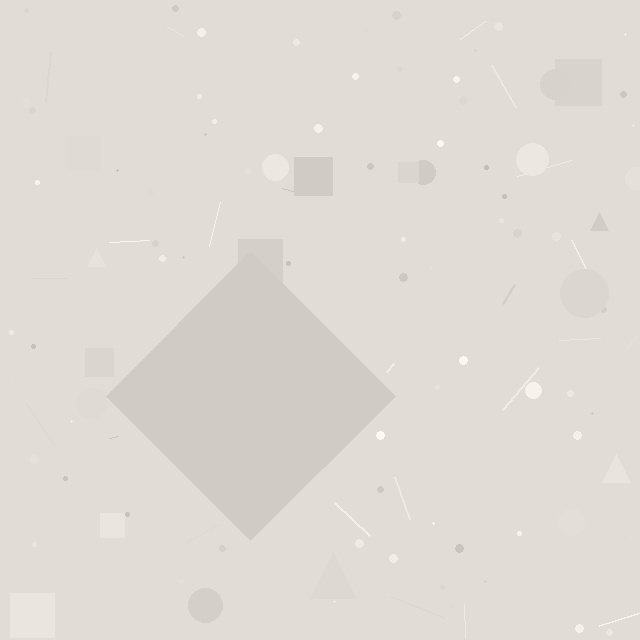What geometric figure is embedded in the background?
A diamond is embedded in the background.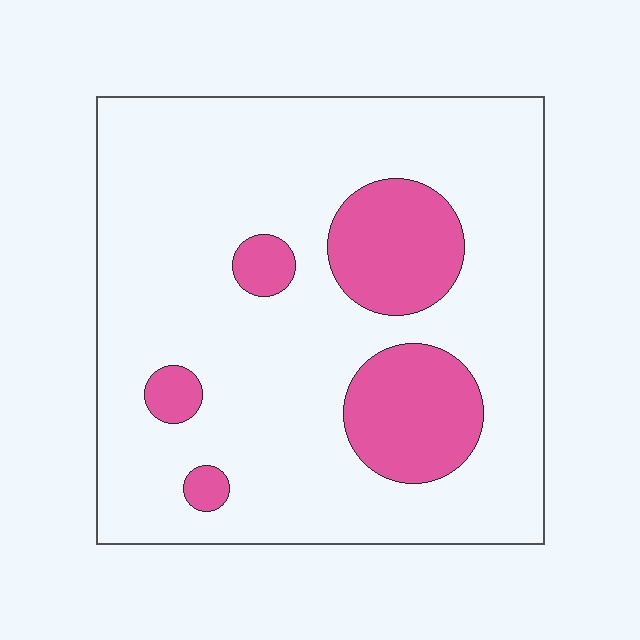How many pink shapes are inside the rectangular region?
5.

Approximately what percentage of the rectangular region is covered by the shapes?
Approximately 20%.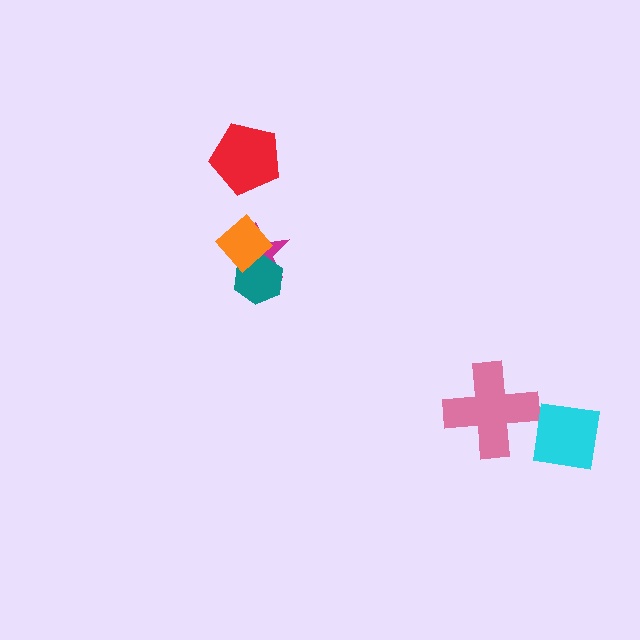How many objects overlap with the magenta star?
2 objects overlap with the magenta star.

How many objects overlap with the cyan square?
0 objects overlap with the cyan square.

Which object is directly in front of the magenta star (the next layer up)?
The teal hexagon is directly in front of the magenta star.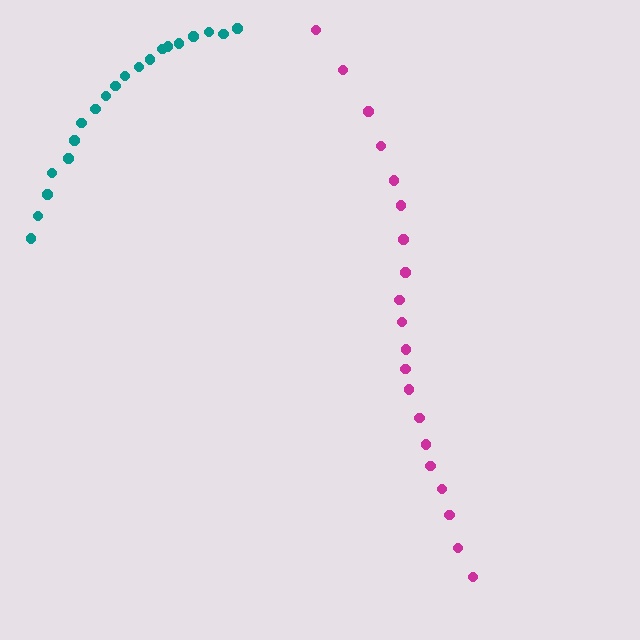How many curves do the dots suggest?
There are 2 distinct paths.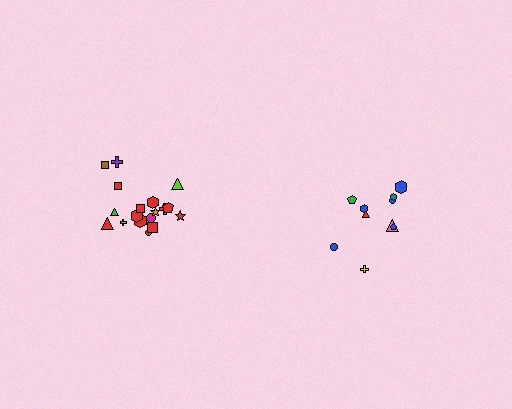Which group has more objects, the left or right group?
The left group.